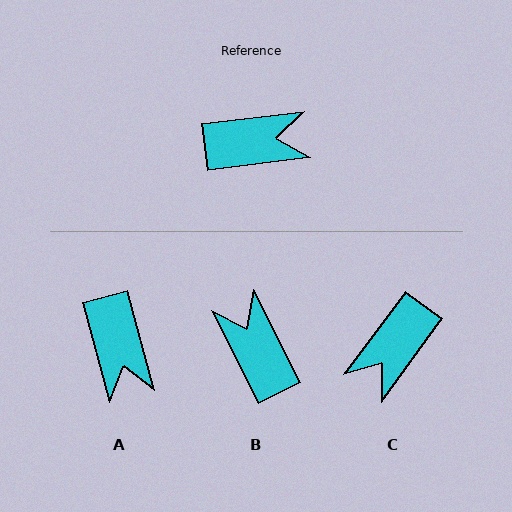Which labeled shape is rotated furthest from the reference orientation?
C, about 134 degrees away.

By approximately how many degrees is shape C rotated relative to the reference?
Approximately 134 degrees clockwise.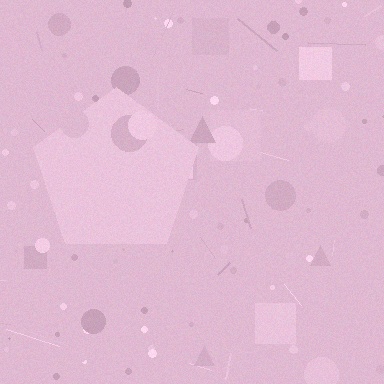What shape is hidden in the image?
A pentagon is hidden in the image.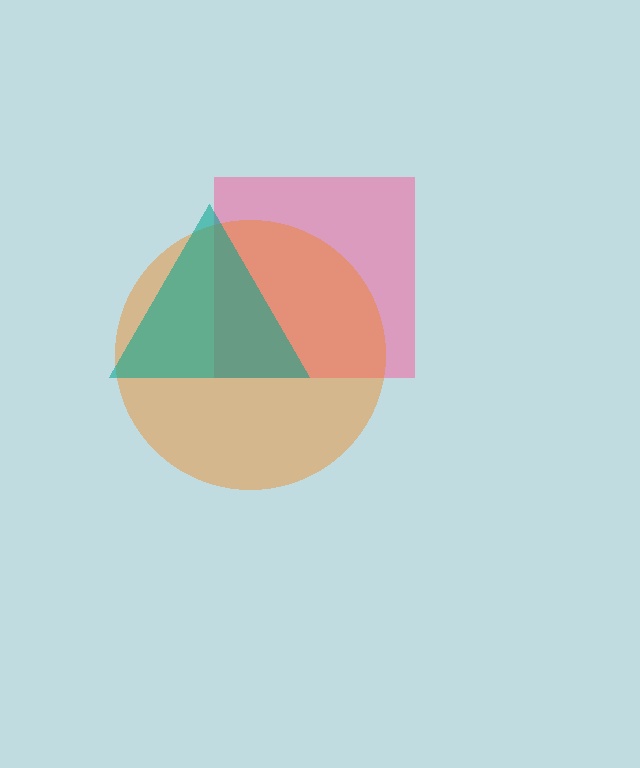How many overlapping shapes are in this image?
There are 3 overlapping shapes in the image.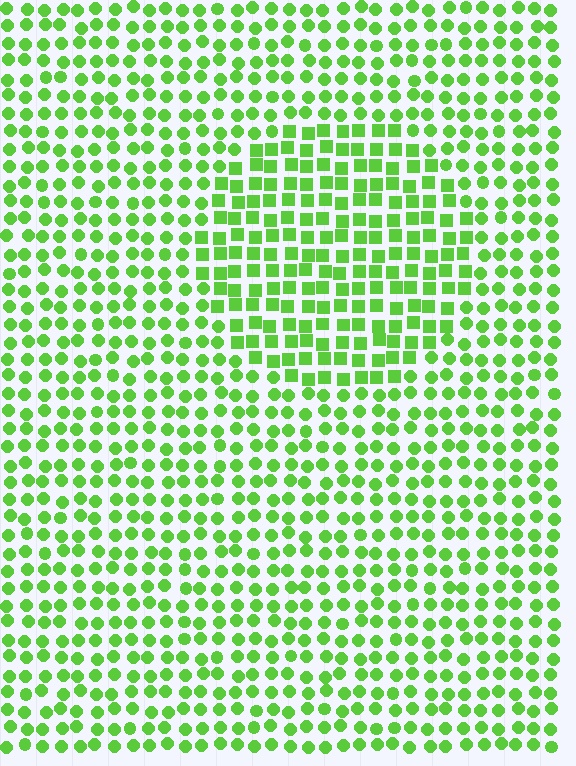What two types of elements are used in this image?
The image uses squares inside the circle region and circles outside it.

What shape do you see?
I see a circle.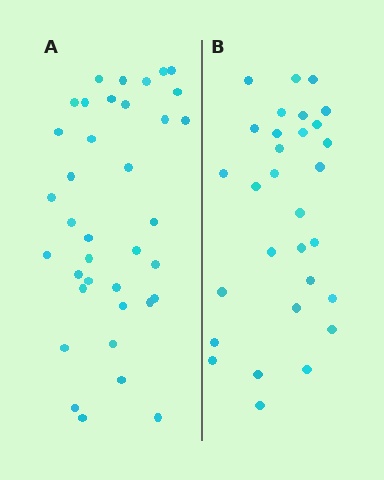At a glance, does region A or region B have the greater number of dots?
Region A (the left region) has more dots.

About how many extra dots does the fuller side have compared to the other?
Region A has roughly 8 or so more dots than region B.